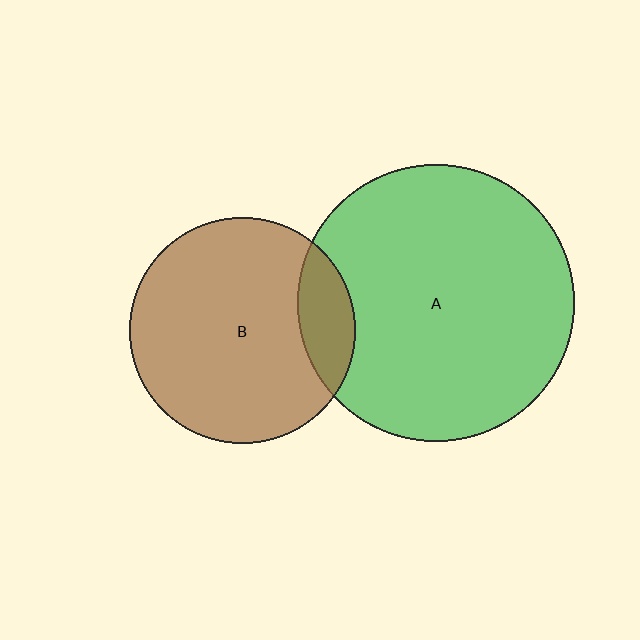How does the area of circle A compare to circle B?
Approximately 1.5 times.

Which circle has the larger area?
Circle A (green).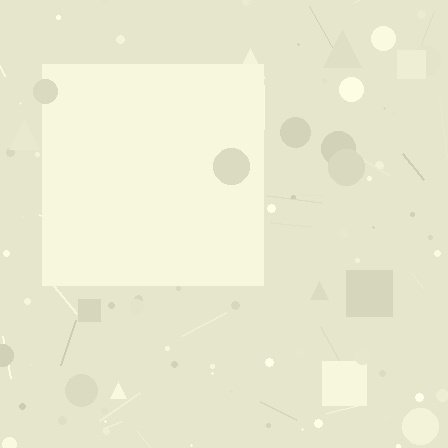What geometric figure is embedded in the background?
A square is embedded in the background.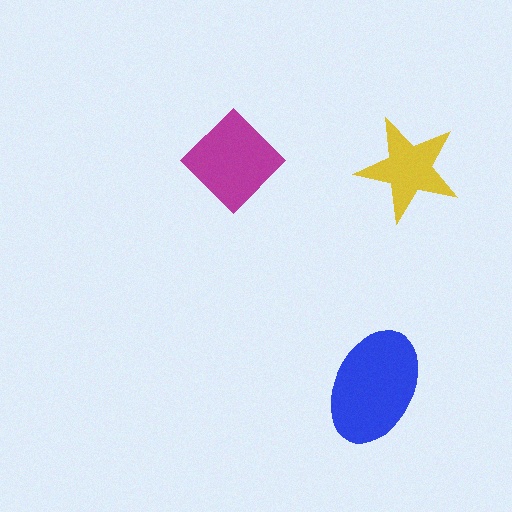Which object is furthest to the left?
The magenta diamond is leftmost.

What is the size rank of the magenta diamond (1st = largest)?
2nd.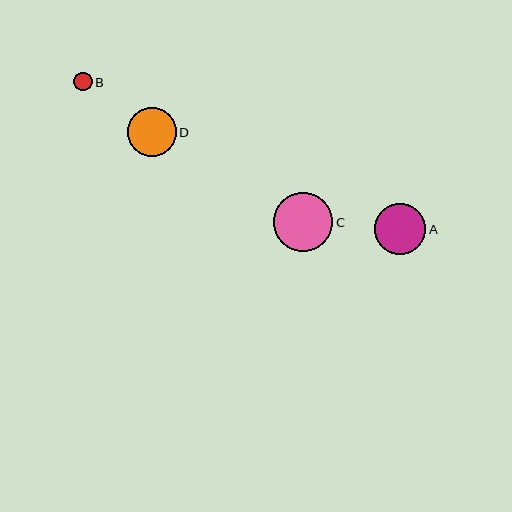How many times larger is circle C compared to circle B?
Circle C is approximately 3.2 times the size of circle B.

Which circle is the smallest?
Circle B is the smallest with a size of approximately 19 pixels.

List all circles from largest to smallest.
From largest to smallest: C, A, D, B.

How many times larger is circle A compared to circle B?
Circle A is approximately 2.7 times the size of circle B.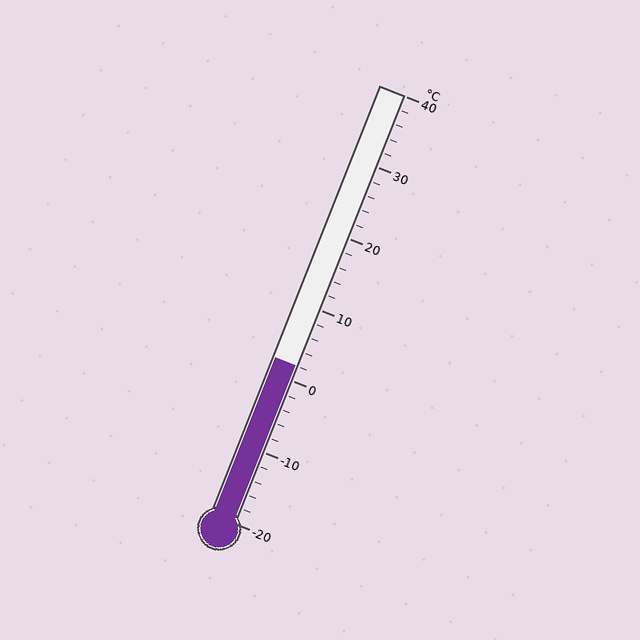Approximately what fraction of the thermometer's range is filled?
The thermometer is filled to approximately 35% of its range.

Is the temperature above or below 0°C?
The temperature is above 0°C.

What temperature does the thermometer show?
The thermometer shows approximately 2°C.